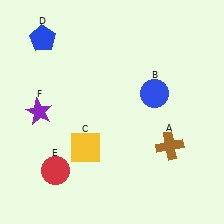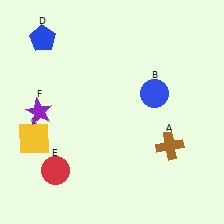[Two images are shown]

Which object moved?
The yellow square (C) moved left.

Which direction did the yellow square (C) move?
The yellow square (C) moved left.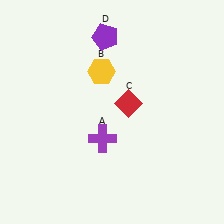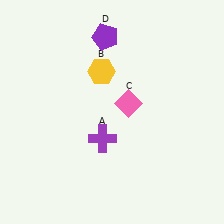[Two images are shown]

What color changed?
The diamond (C) changed from red in Image 1 to pink in Image 2.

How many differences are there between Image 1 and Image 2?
There is 1 difference between the two images.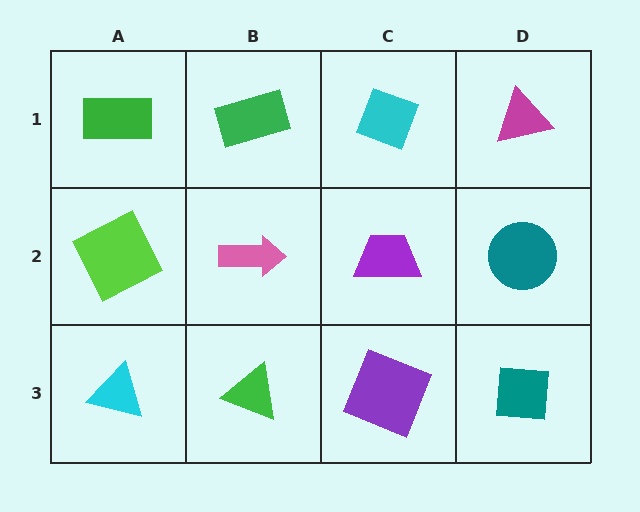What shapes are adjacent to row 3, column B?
A pink arrow (row 2, column B), a cyan triangle (row 3, column A), a purple square (row 3, column C).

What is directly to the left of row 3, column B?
A cyan triangle.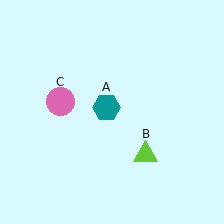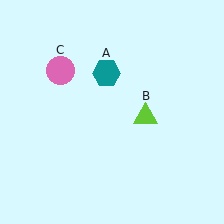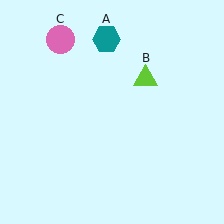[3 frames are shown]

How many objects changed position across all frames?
3 objects changed position: teal hexagon (object A), lime triangle (object B), pink circle (object C).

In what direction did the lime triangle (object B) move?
The lime triangle (object B) moved up.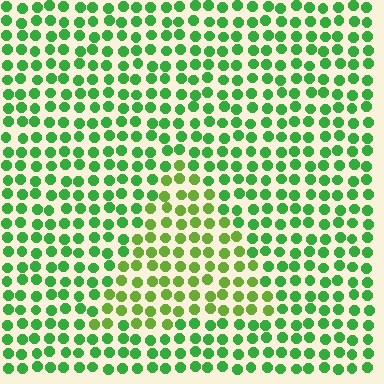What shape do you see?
I see a triangle.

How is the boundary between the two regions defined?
The boundary is defined purely by a slight shift in hue (about 30 degrees). Spacing, size, and orientation are identical on both sides.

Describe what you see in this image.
The image is filled with small green elements in a uniform arrangement. A triangle-shaped region is visible where the elements are tinted to a slightly different hue, forming a subtle color boundary.